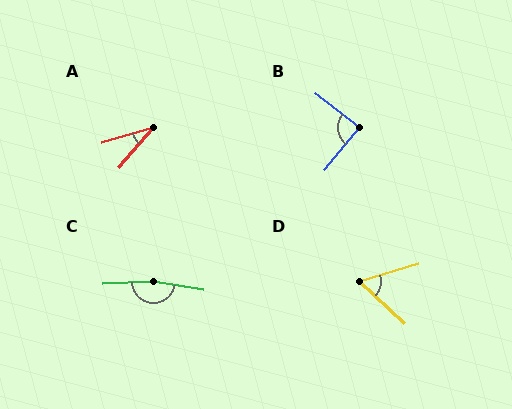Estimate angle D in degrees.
Approximately 59 degrees.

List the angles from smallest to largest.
A (33°), D (59°), B (88°), C (170°).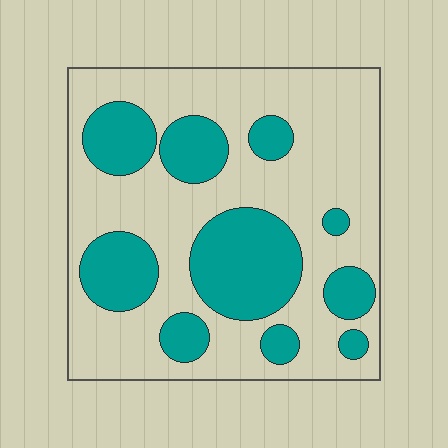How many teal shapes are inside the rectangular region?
10.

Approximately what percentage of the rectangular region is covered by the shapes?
Approximately 30%.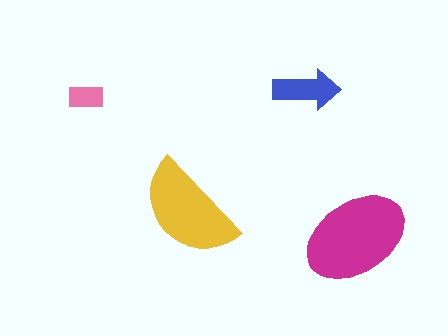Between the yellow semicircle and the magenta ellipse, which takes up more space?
The magenta ellipse.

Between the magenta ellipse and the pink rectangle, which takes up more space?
The magenta ellipse.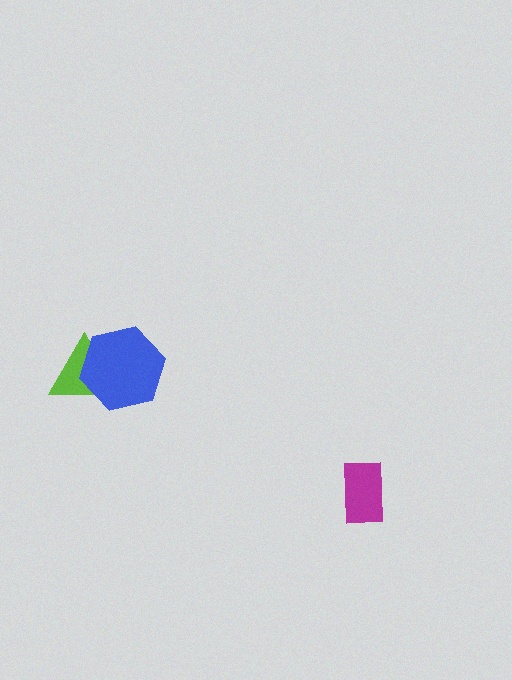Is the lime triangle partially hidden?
Yes, it is partially covered by another shape.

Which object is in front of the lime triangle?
The blue hexagon is in front of the lime triangle.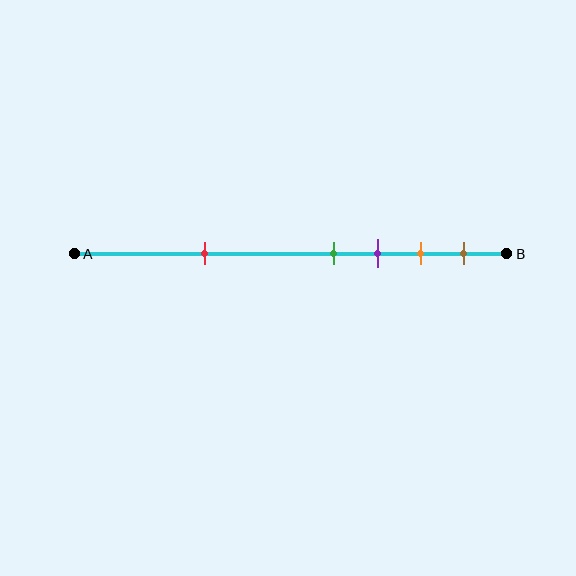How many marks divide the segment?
There are 5 marks dividing the segment.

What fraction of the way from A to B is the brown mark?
The brown mark is approximately 90% (0.9) of the way from A to B.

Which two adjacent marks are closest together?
The green and purple marks are the closest adjacent pair.